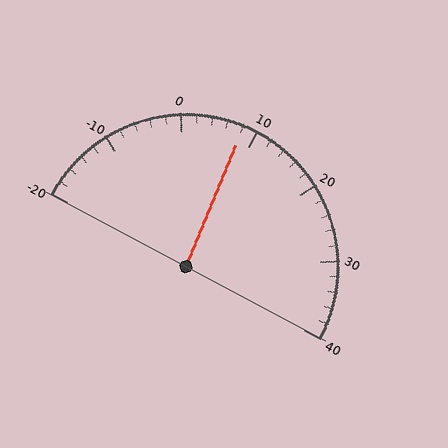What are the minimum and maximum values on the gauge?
The gauge ranges from -20 to 40.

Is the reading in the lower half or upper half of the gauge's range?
The reading is in the lower half of the range (-20 to 40).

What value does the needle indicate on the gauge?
The needle indicates approximately 8.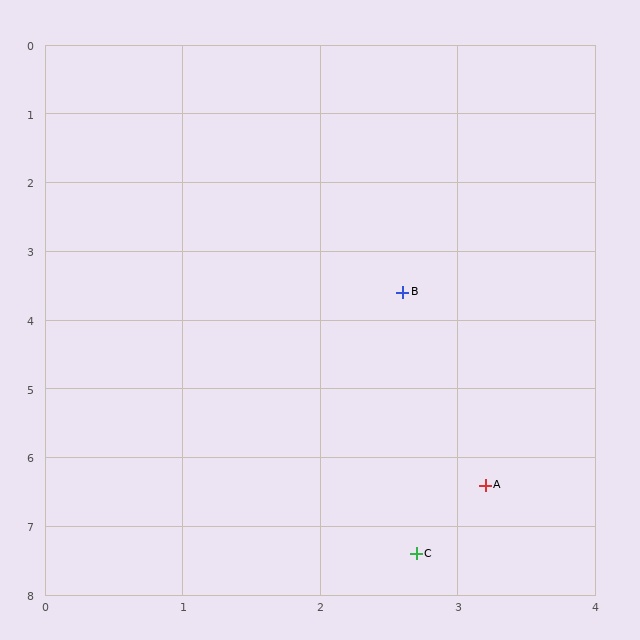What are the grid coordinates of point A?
Point A is at approximately (3.2, 6.4).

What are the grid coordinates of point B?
Point B is at approximately (2.6, 3.6).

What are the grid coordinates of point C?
Point C is at approximately (2.7, 7.4).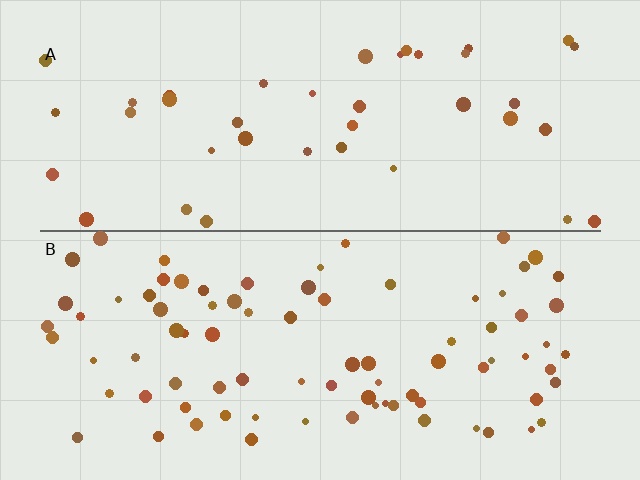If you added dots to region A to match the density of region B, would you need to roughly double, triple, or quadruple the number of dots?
Approximately double.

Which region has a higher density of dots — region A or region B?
B (the bottom).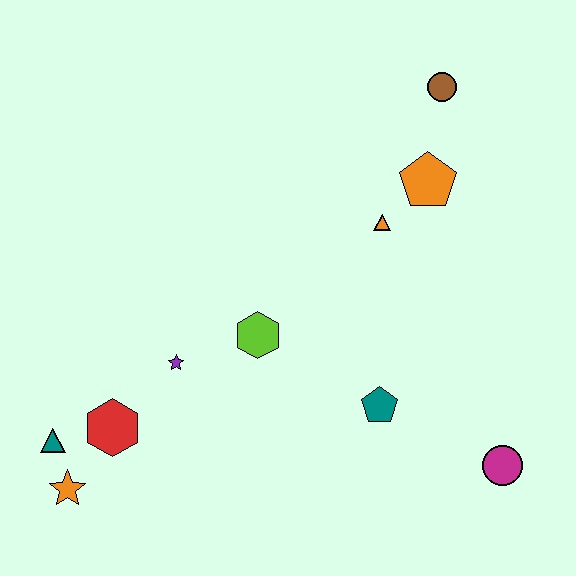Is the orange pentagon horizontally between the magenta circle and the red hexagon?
Yes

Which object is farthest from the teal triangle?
The brown circle is farthest from the teal triangle.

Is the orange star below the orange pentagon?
Yes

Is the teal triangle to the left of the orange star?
Yes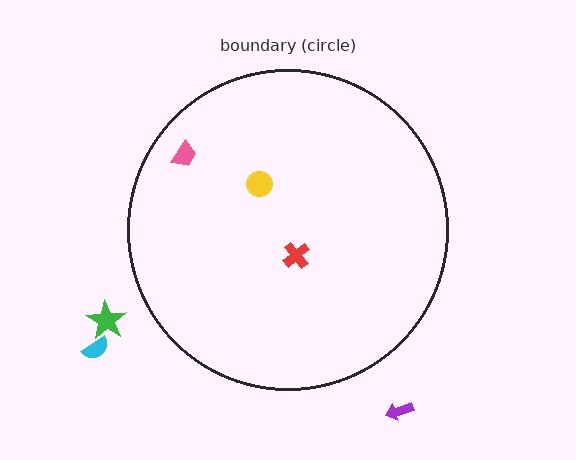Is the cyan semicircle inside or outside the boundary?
Outside.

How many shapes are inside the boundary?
3 inside, 3 outside.